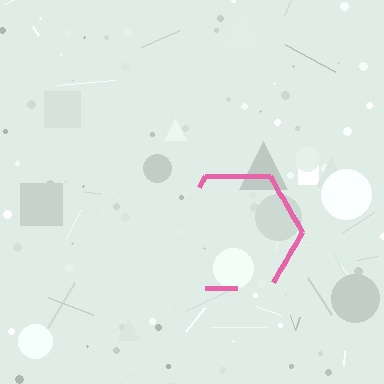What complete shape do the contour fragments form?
The contour fragments form a hexagon.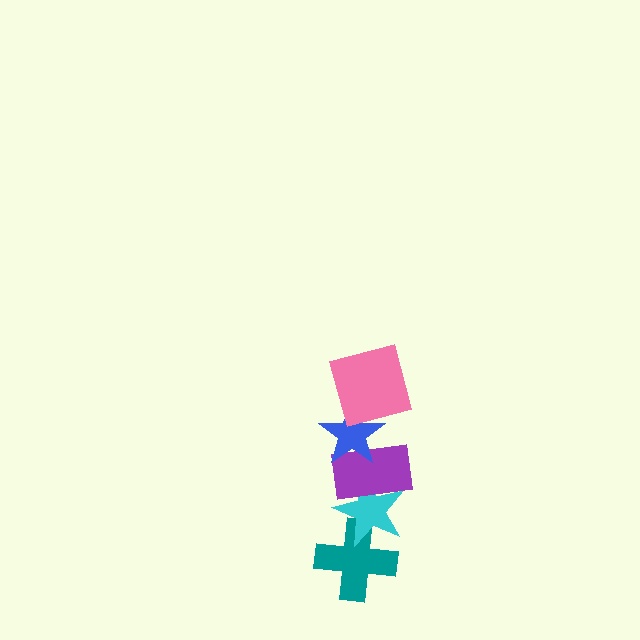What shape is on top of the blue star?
The pink square is on top of the blue star.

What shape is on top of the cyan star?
The purple rectangle is on top of the cyan star.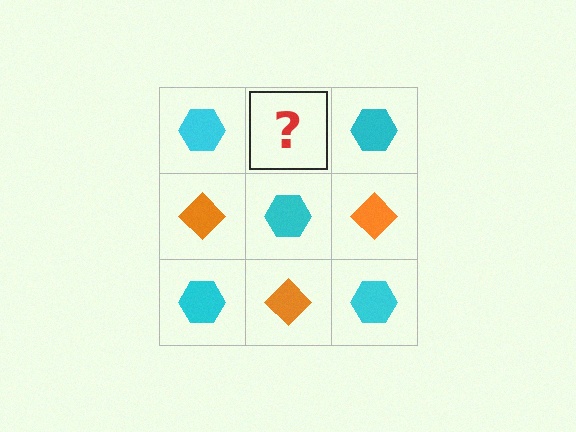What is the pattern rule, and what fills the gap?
The rule is that it alternates cyan hexagon and orange diamond in a checkerboard pattern. The gap should be filled with an orange diamond.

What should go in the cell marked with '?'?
The missing cell should contain an orange diamond.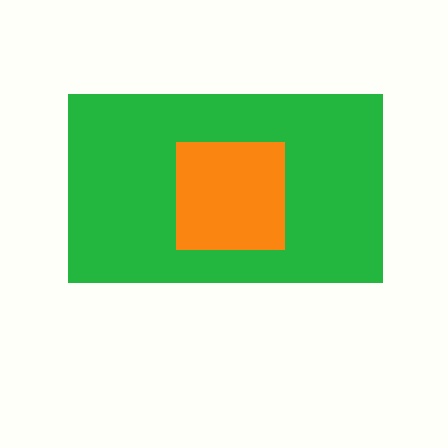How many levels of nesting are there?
2.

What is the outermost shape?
The green rectangle.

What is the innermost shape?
The orange square.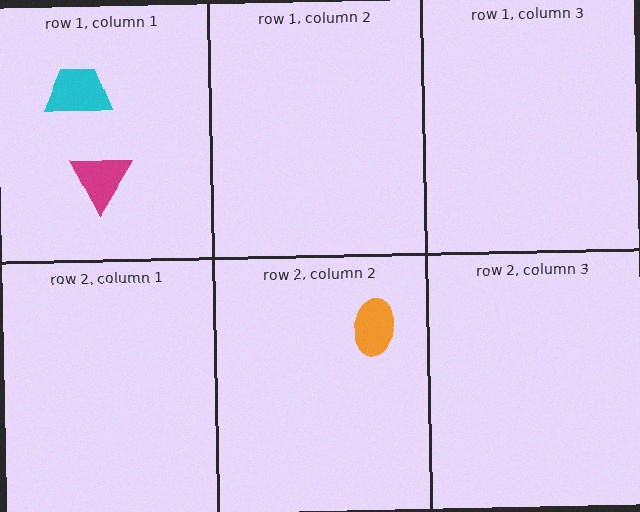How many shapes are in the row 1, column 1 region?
2.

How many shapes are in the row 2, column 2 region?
1.